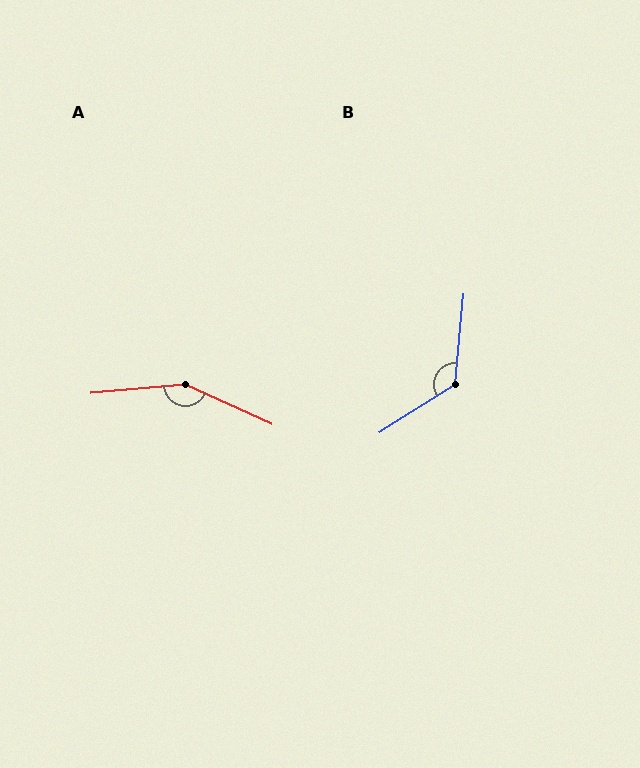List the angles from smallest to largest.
B (128°), A (151°).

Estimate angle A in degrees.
Approximately 151 degrees.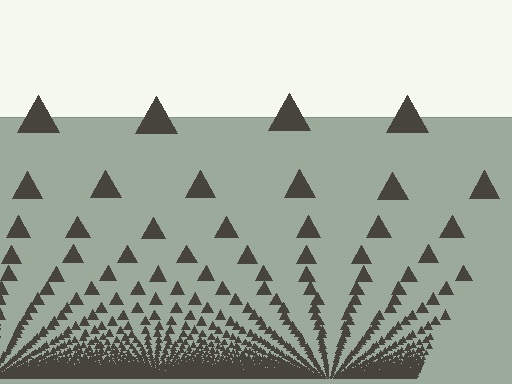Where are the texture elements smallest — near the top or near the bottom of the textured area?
Near the bottom.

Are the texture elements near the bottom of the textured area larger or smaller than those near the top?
Smaller. The gradient is inverted — elements near the bottom are smaller and denser.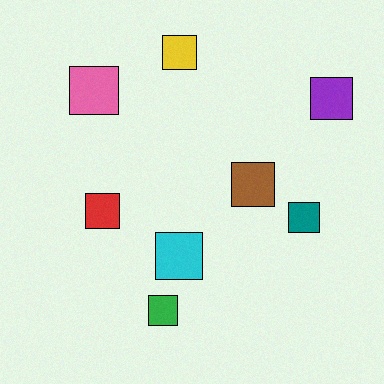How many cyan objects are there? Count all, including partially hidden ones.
There is 1 cyan object.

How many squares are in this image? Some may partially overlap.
There are 8 squares.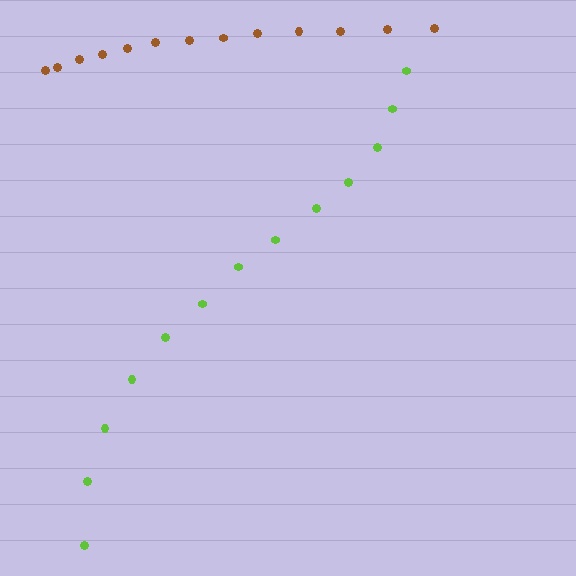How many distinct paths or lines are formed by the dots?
There are 2 distinct paths.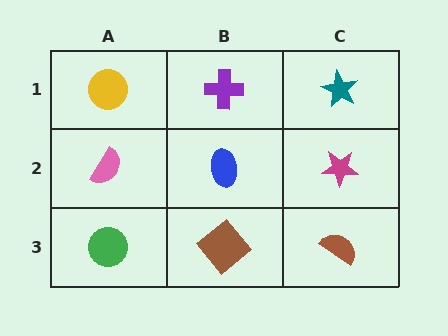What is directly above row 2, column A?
A yellow circle.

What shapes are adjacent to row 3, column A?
A pink semicircle (row 2, column A), a brown diamond (row 3, column B).